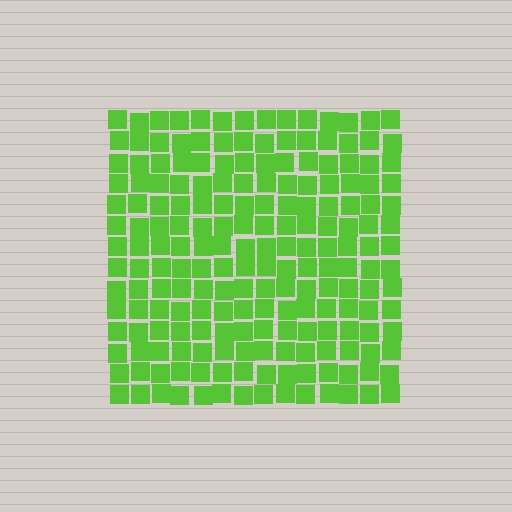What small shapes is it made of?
It is made of small squares.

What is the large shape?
The large shape is a square.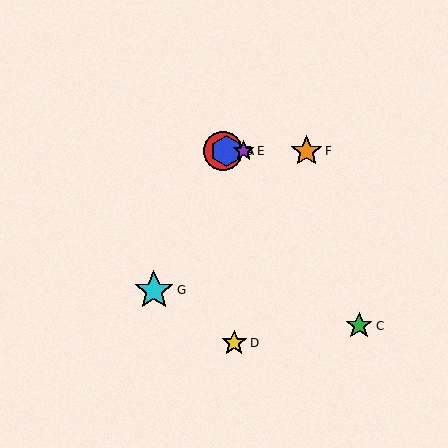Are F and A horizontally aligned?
Yes, both are at y≈151.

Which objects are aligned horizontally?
Objects A, B, E, F are aligned horizontally.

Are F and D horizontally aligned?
No, F is at y≈151 and D is at y≈343.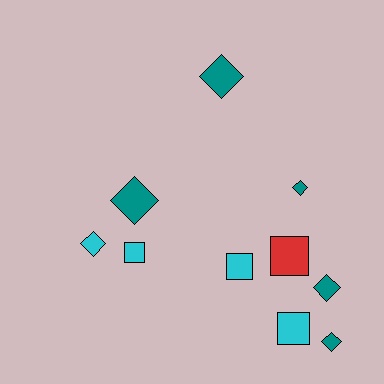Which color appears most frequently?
Teal, with 5 objects.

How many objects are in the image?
There are 10 objects.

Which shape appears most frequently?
Diamond, with 6 objects.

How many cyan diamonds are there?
There is 1 cyan diamond.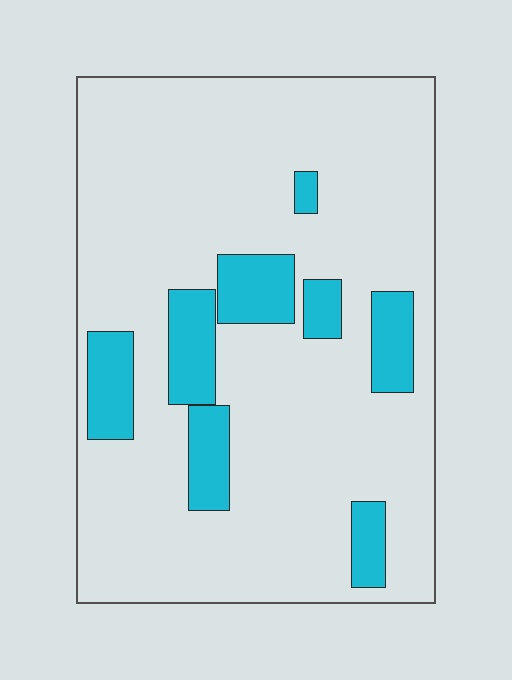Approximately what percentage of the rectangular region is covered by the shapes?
Approximately 15%.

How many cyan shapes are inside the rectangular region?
8.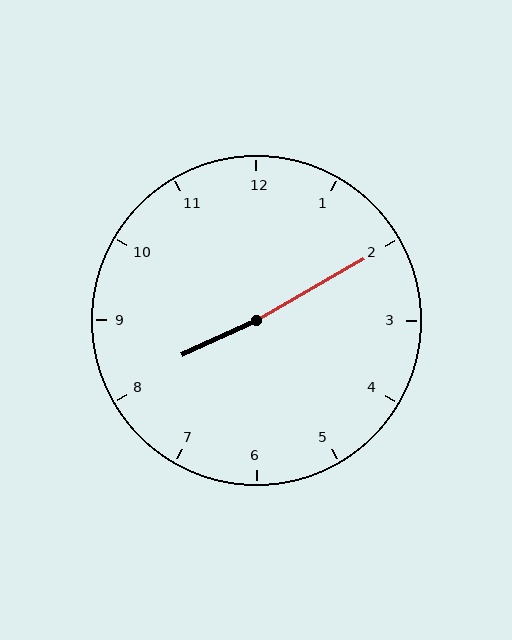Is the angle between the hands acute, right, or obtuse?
It is obtuse.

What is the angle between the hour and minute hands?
Approximately 175 degrees.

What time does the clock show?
8:10.